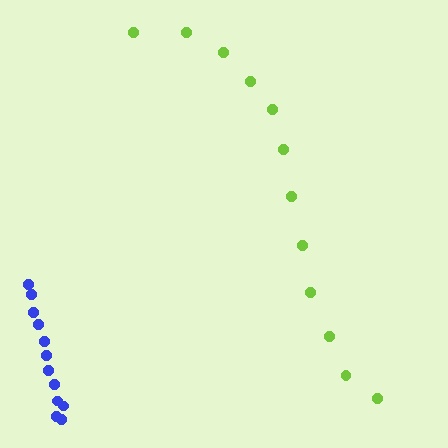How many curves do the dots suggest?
There are 2 distinct paths.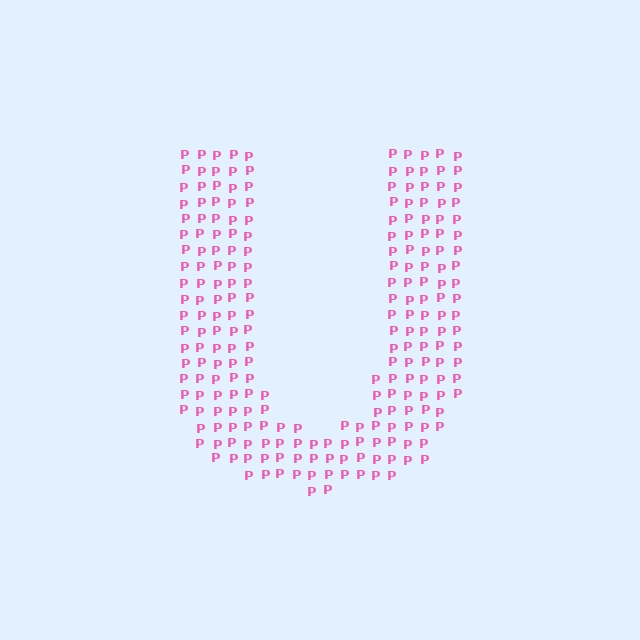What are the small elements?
The small elements are letter P's.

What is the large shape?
The large shape is the letter U.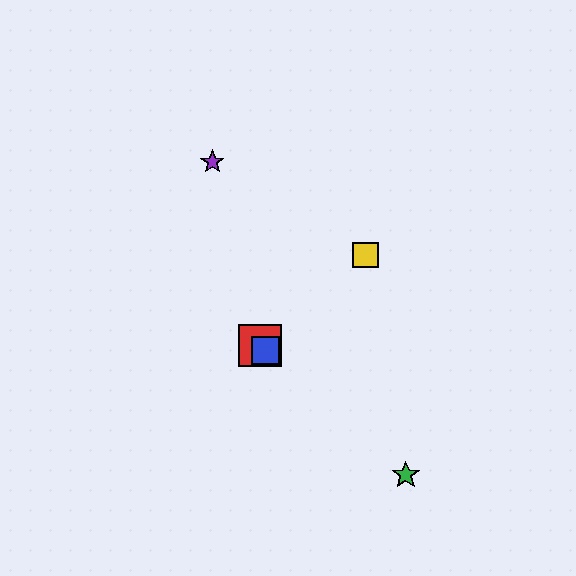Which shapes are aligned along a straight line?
The red square, the blue square, the green star are aligned along a straight line.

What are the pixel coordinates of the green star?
The green star is at (406, 475).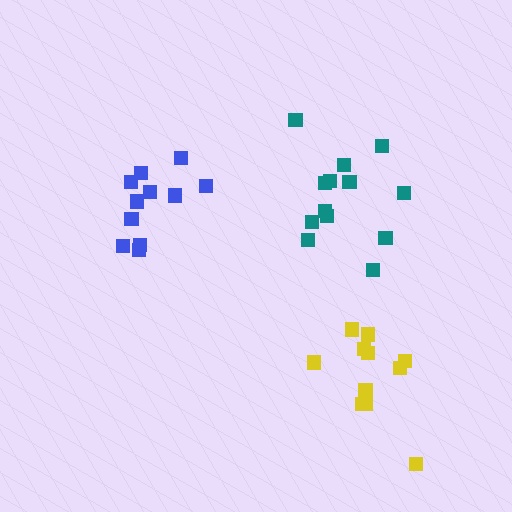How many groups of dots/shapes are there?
There are 3 groups.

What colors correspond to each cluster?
The clusters are colored: yellow, blue, teal.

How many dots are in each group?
Group 1: 11 dots, Group 2: 11 dots, Group 3: 13 dots (35 total).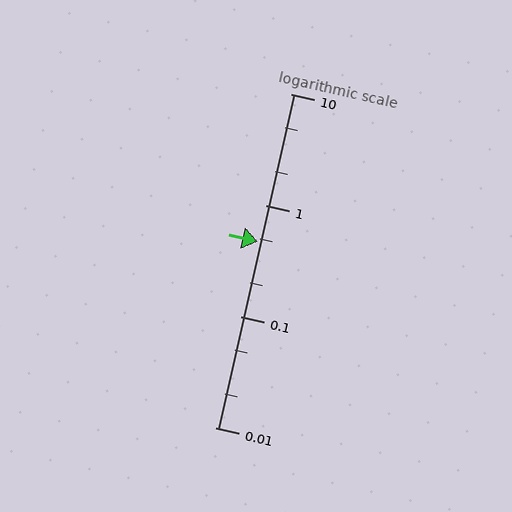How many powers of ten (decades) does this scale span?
The scale spans 3 decades, from 0.01 to 10.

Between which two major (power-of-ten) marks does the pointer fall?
The pointer is between 0.1 and 1.